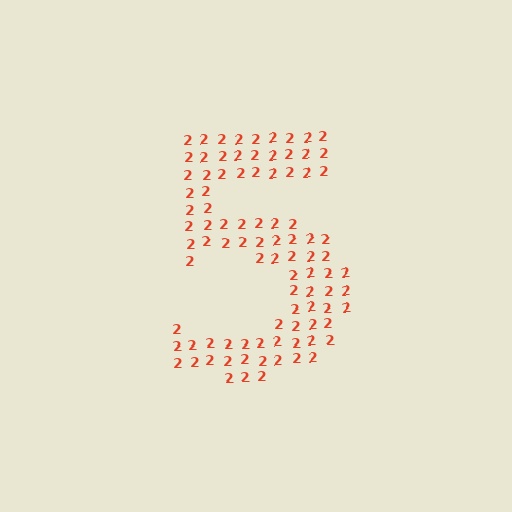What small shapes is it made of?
It is made of small digit 2's.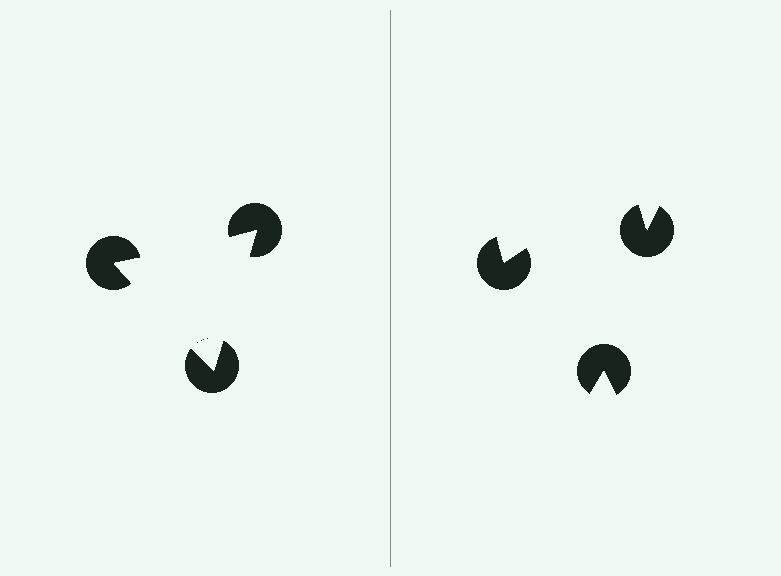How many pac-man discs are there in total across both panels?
6 — 3 on each side.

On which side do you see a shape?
An illusory triangle appears on the left side. On the right side the wedge cuts are rotated, so no coherent shape forms.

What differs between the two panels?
The pac-man discs are positioned identically on both sides; only the wedge orientations differ. On the left they align to a triangle; on the right they are misaligned.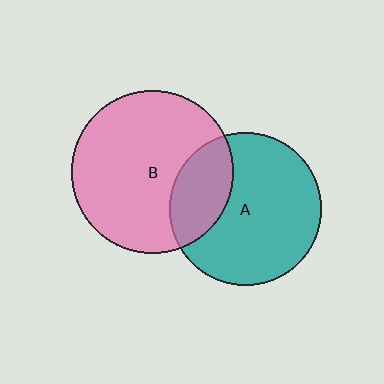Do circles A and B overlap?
Yes.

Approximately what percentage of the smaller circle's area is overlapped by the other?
Approximately 25%.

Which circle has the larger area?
Circle B (pink).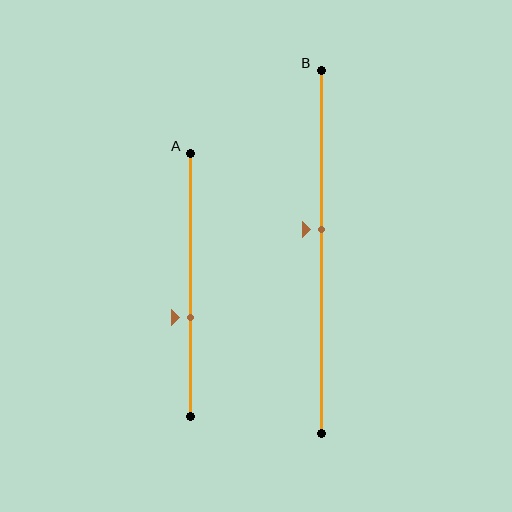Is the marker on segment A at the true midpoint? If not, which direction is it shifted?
No, the marker on segment A is shifted downward by about 13% of the segment length.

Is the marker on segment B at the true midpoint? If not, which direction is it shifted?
No, the marker on segment B is shifted upward by about 6% of the segment length.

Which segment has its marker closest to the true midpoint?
Segment B has its marker closest to the true midpoint.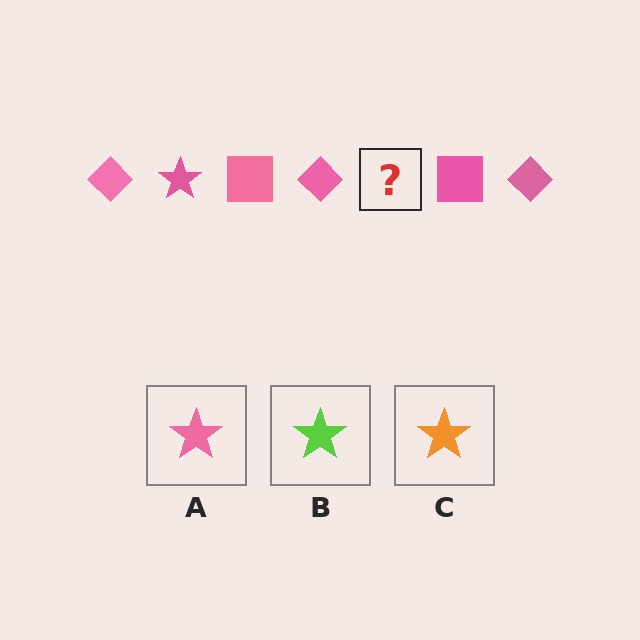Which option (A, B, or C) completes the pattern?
A.